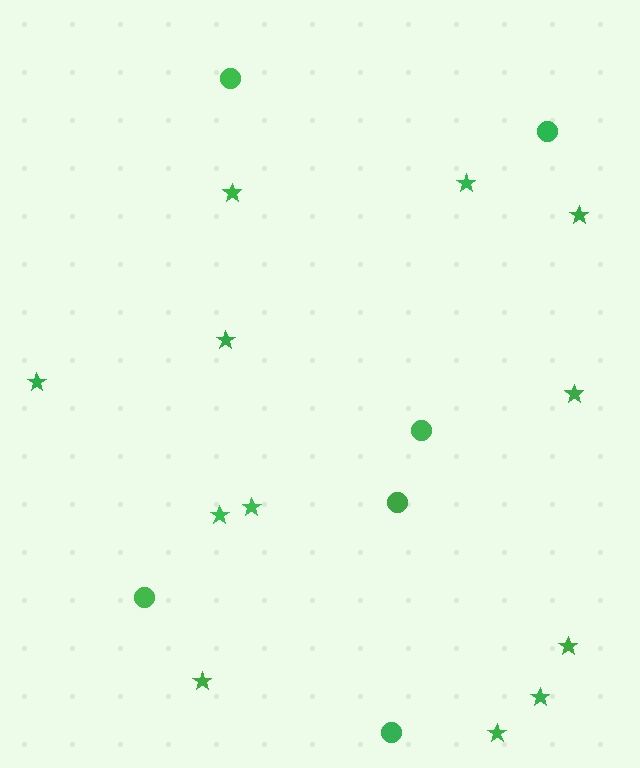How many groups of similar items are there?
There are 2 groups: one group of stars (12) and one group of circles (6).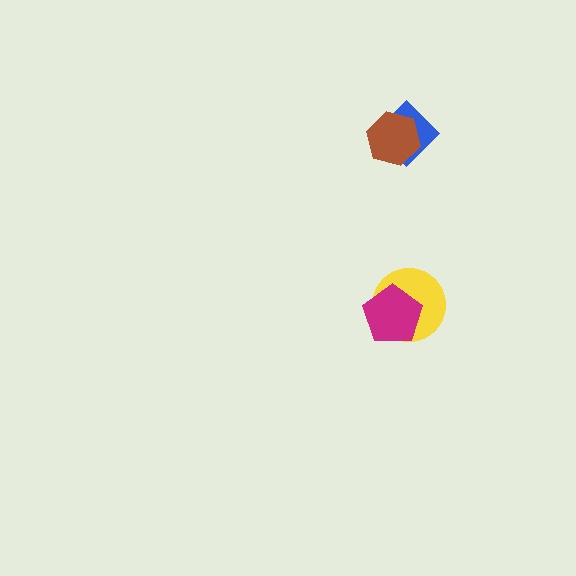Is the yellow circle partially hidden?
Yes, it is partially covered by another shape.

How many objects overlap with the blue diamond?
1 object overlaps with the blue diamond.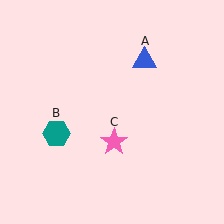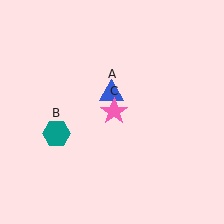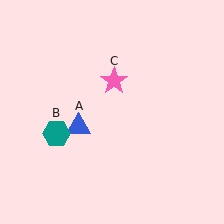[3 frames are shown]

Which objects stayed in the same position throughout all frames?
Teal hexagon (object B) remained stationary.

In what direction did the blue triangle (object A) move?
The blue triangle (object A) moved down and to the left.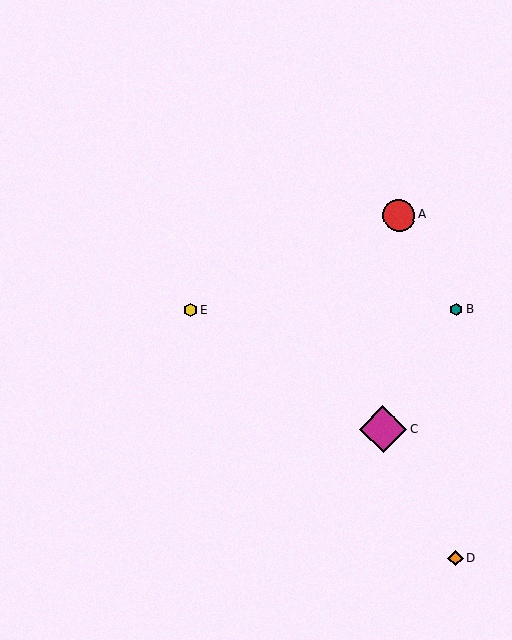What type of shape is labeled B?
Shape B is a teal hexagon.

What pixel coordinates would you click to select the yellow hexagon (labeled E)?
Click at (190, 310) to select the yellow hexagon E.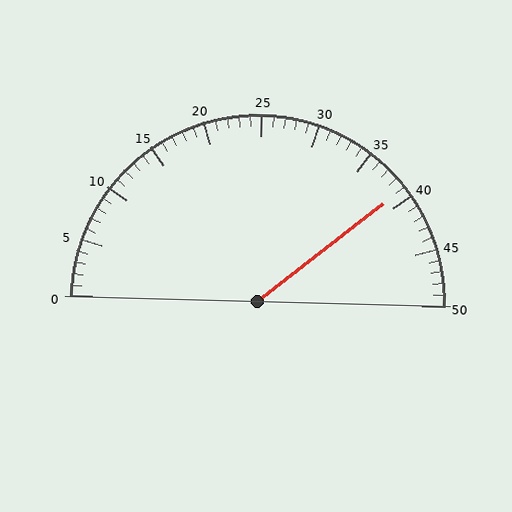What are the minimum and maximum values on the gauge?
The gauge ranges from 0 to 50.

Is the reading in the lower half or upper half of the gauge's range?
The reading is in the upper half of the range (0 to 50).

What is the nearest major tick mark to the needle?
The nearest major tick mark is 40.